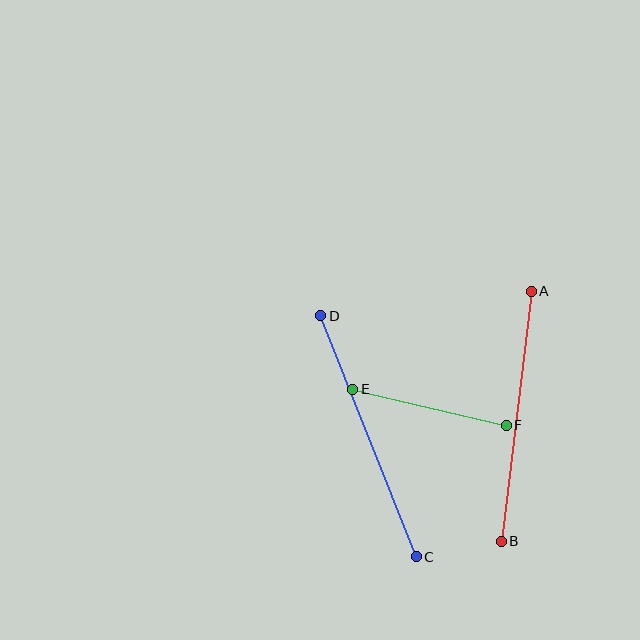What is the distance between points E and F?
The distance is approximately 158 pixels.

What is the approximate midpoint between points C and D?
The midpoint is at approximately (369, 436) pixels.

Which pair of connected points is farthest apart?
Points C and D are farthest apart.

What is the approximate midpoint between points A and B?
The midpoint is at approximately (516, 416) pixels.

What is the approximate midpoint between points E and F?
The midpoint is at approximately (430, 407) pixels.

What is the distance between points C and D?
The distance is approximately 260 pixels.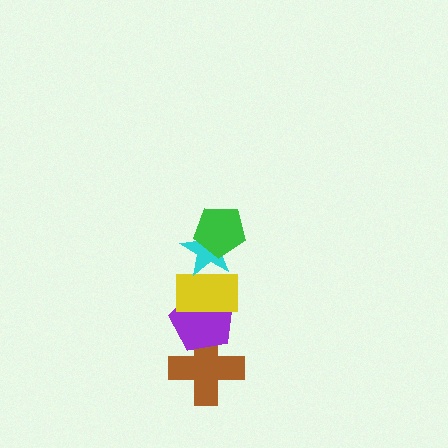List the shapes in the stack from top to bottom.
From top to bottom: the green pentagon, the cyan star, the yellow rectangle, the purple pentagon, the brown cross.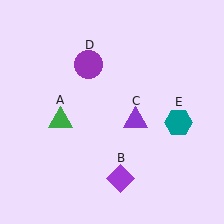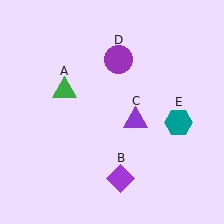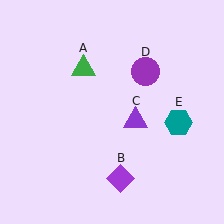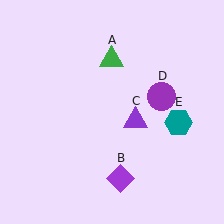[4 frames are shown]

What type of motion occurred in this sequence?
The green triangle (object A), purple circle (object D) rotated clockwise around the center of the scene.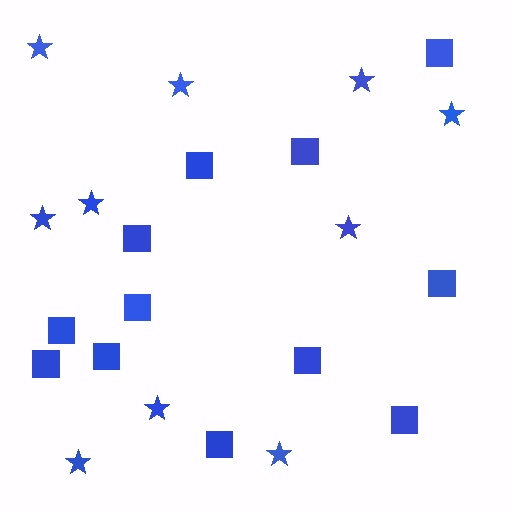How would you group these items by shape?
There are 2 groups: one group of squares (12) and one group of stars (10).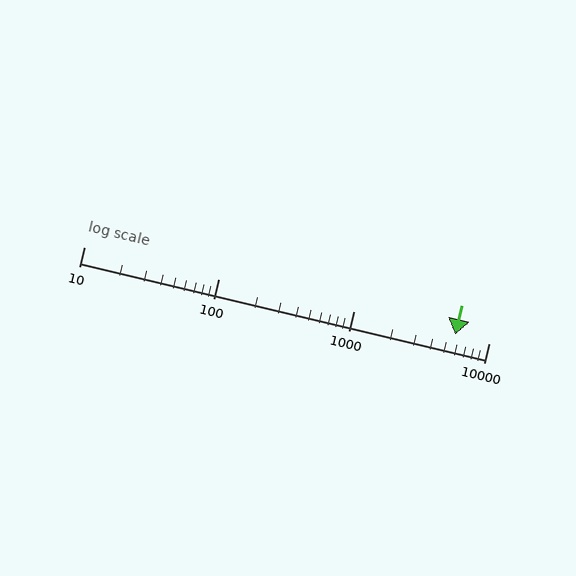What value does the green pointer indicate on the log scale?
The pointer indicates approximately 5600.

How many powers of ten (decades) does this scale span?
The scale spans 3 decades, from 10 to 10000.